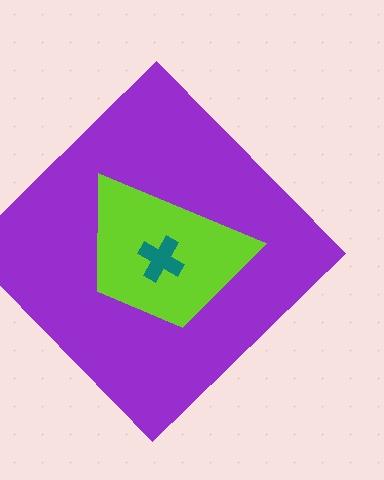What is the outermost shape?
The purple diamond.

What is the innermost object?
The teal cross.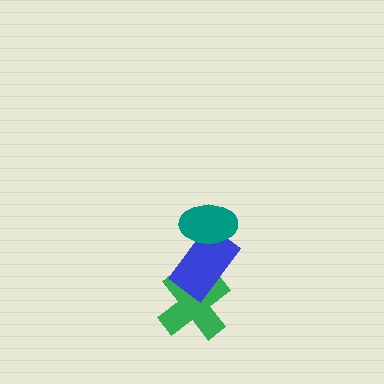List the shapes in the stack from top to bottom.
From top to bottom: the teal ellipse, the blue rectangle, the green cross.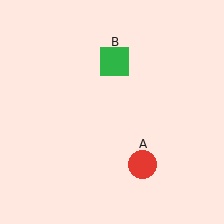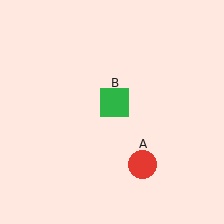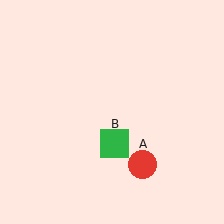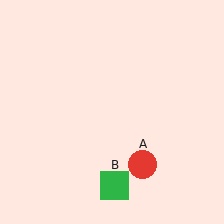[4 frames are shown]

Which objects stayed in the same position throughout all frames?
Red circle (object A) remained stationary.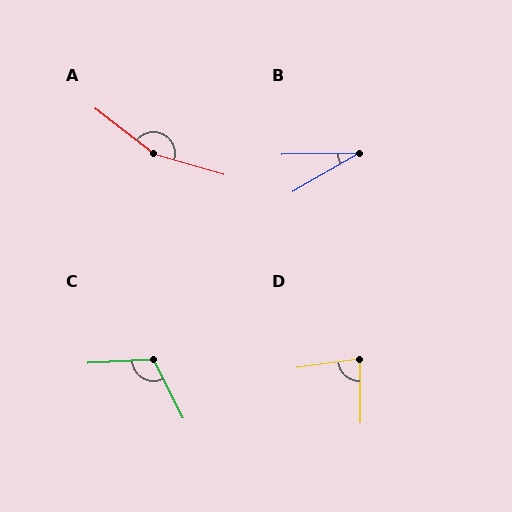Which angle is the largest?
A, at approximately 158 degrees.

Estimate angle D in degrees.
Approximately 82 degrees.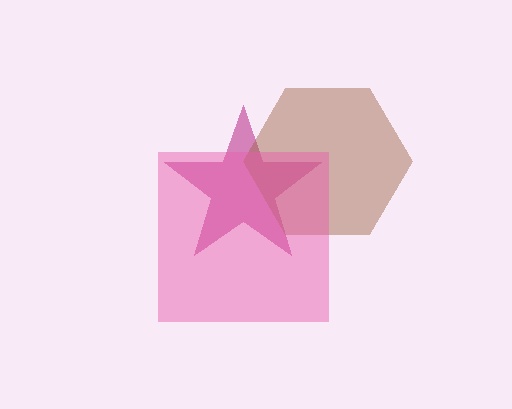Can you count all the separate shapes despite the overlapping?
Yes, there are 3 separate shapes.